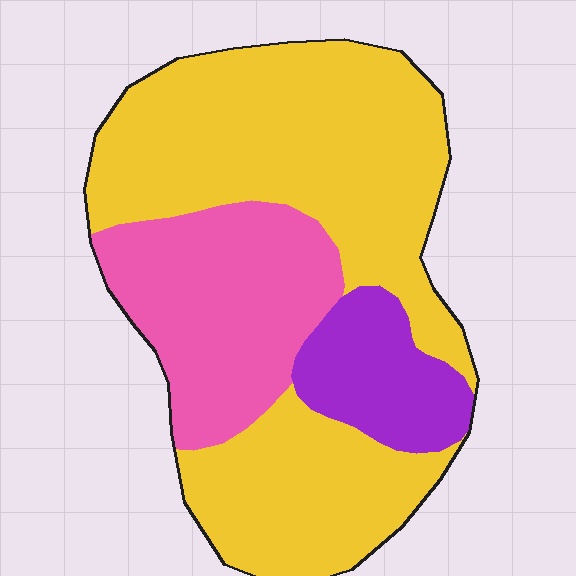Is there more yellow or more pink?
Yellow.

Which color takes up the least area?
Purple, at roughly 10%.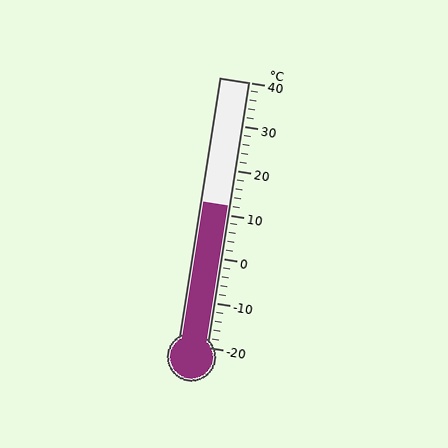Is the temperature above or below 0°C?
The temperature is above 0°C.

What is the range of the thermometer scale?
The thermometer scale ranges from -20°C to 40°C.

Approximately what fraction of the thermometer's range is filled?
The thermometer is filled to approximately 55% of its range.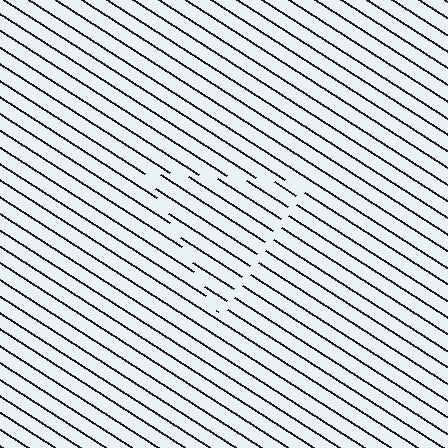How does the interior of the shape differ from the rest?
The interior of the shape contains the same grating, shifted by half a period — the contour is defined by the phase discontinuity where line-ends from the inner and outer gratings abut.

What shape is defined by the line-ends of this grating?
An illusory triangle. The interior of the shape contains the same grating, shifted by half a period — the contour is defined by the phase discontinuity where line-ends from the inner and outer gratings abut.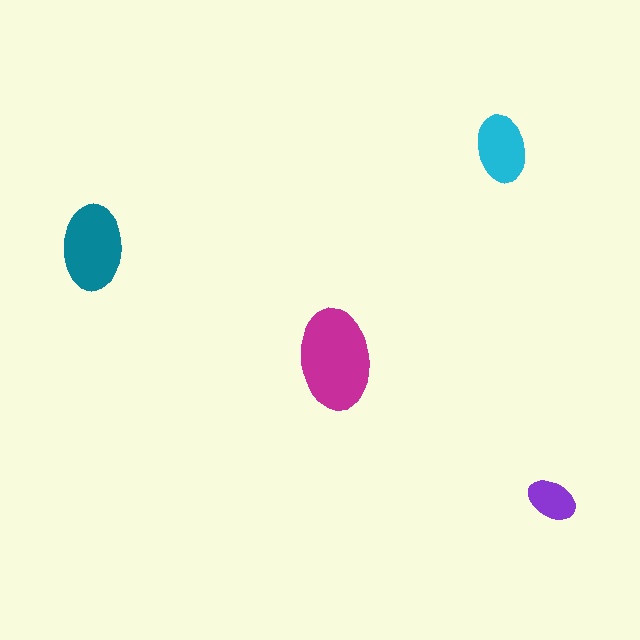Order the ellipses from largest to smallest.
the magenta one, the teal one, the cyan one, the purple one.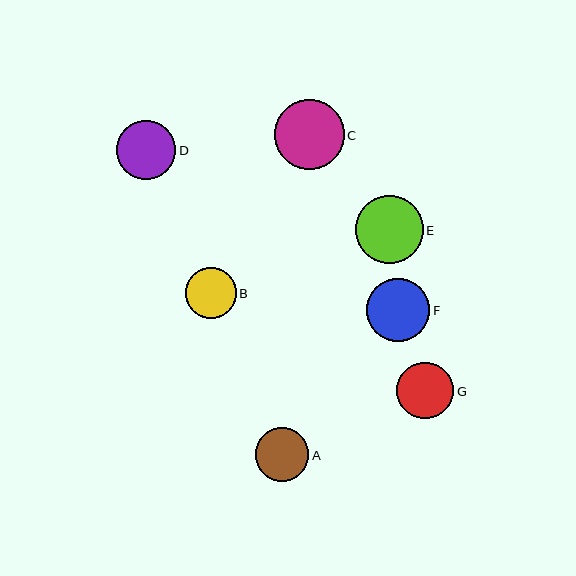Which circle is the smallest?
Circle B is the smallest with a size of approximately 51 pixels.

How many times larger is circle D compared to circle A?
Circle D is approximately 1.1 times the size of circle A.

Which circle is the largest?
Circle C is the largest with a size of approximately 70 pixels.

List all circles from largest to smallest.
From largest to smallest: C, E, F, D, G, A, B.